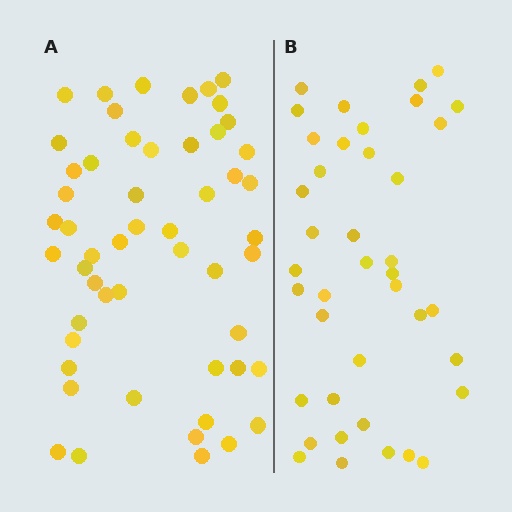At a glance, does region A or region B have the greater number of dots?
Region A (the left region) has more dots.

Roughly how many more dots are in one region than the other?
Region A has approximately 15 more dots than region B.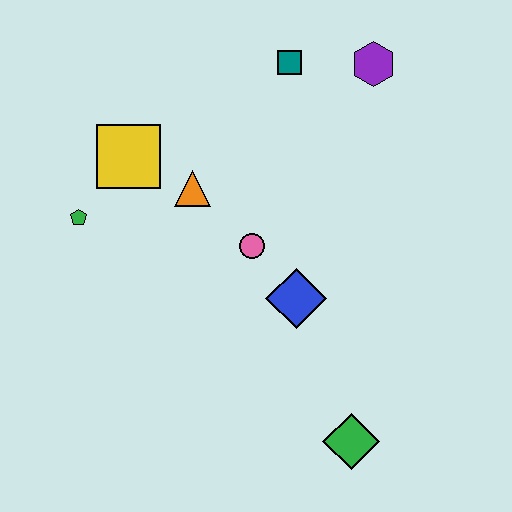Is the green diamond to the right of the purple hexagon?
No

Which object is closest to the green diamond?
The blue diamond is closest to the green diamond.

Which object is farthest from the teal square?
The green diamond is farthest from the teal square.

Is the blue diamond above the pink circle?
No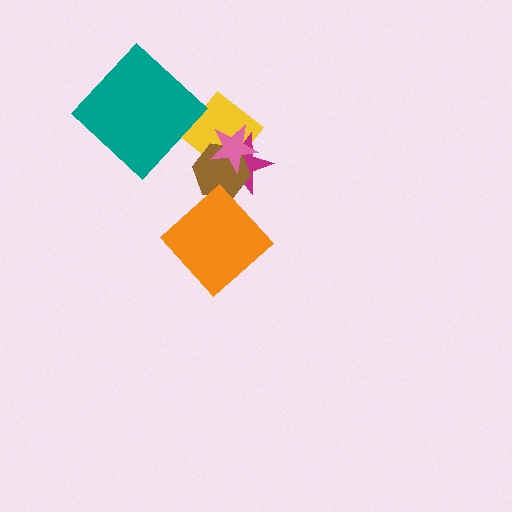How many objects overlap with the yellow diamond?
3 objects overlap with the yellow diamond.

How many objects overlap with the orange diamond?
0 objects overlap with the orange diamond.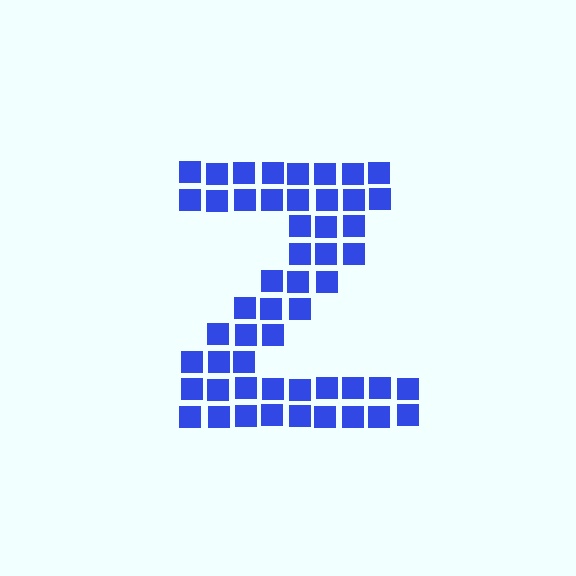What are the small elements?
The small elements are squares.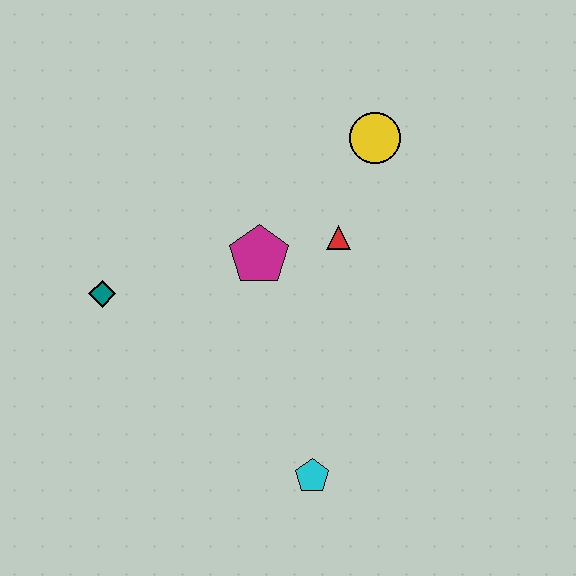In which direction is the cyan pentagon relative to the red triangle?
The cyan pentagon is below the red triangle.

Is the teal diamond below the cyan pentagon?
No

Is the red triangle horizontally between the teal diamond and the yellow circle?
Yes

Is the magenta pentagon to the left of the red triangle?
Yes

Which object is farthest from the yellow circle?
The cyan pentagon is farthest from the yellow circle.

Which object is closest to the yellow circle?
The red triangle is closest to the yellow circle.